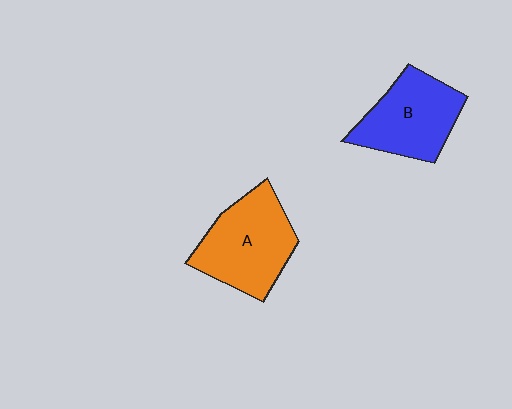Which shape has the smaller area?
Shape B (blue).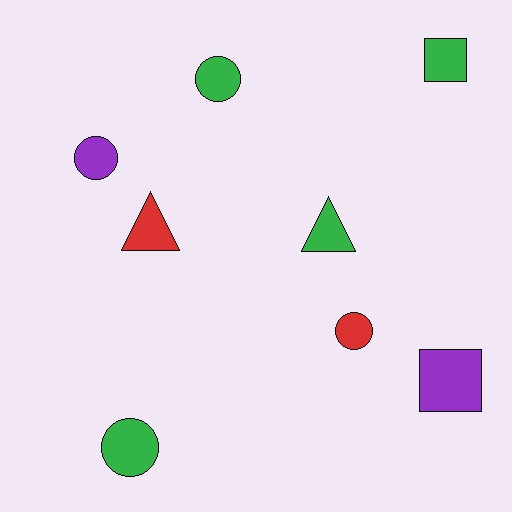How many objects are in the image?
There are 8 objects.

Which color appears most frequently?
Green, with 4 objects.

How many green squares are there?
There is 1 green square.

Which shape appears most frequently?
Circle, with 4 objects.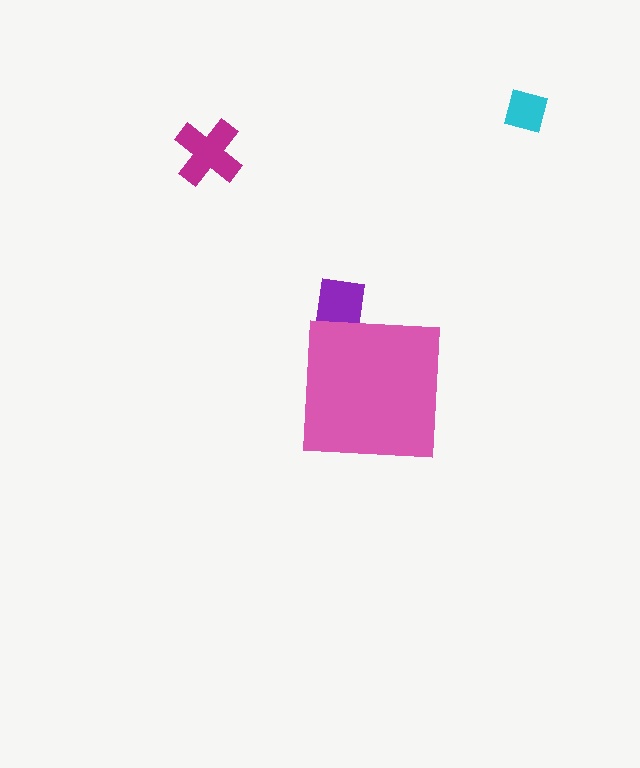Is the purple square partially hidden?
Yes, the purple square is partially hidden behind the pink square.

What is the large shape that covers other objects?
A pink square.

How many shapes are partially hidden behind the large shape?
1 shape is partially hidden.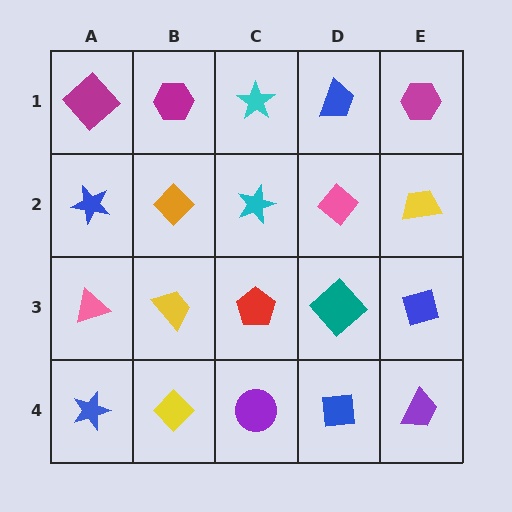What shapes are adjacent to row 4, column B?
A yellow trapezoid (row 3, column B), a blue star (row 4, column A), a purple circle (row 4, column C).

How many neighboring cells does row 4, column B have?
3.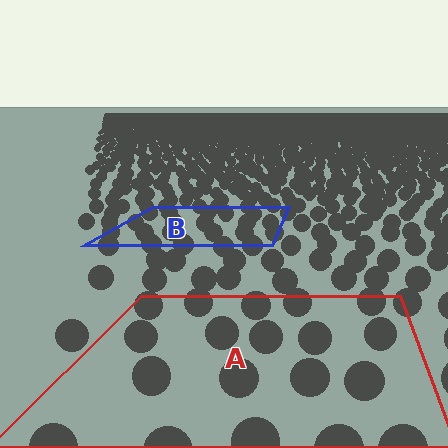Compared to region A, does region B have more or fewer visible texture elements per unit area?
Region B has more texture elements per unit area — they are packed more densely because it is farther away.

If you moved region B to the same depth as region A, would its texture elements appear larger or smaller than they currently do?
They would appear larger. At a closer depth, the same texture elements are projected at a bigger on-screen size.